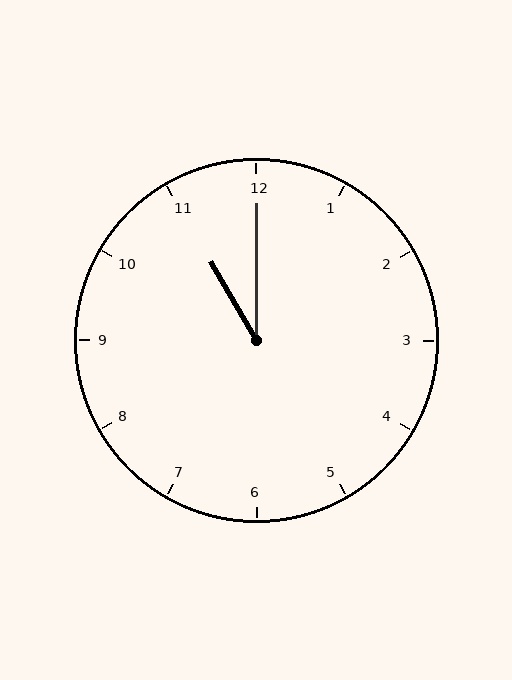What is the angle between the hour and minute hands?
Approximately 30 degrees.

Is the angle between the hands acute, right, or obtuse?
It is acute.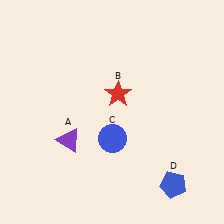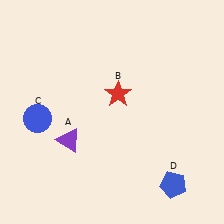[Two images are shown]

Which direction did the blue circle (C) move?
The blue circle (C) moved left.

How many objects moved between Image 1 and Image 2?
1 object moved between the two images.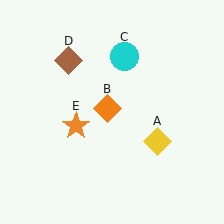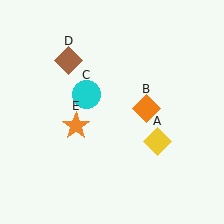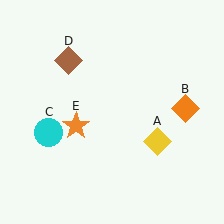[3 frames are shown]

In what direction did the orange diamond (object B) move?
The orange diamond (object B) moved right.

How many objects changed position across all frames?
2 objects changed position: orange diamond (object B), cyan circle (object C).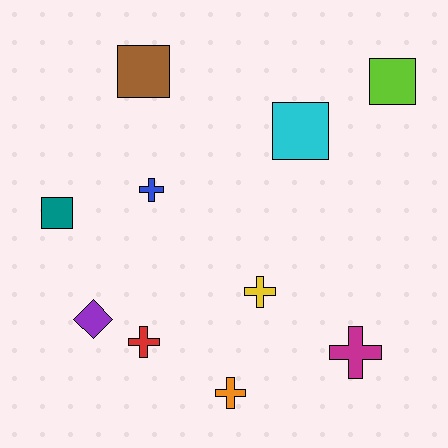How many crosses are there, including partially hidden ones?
There are 5 crosses.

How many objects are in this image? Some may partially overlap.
There are 10 objects.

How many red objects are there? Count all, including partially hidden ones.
There is 1 red object.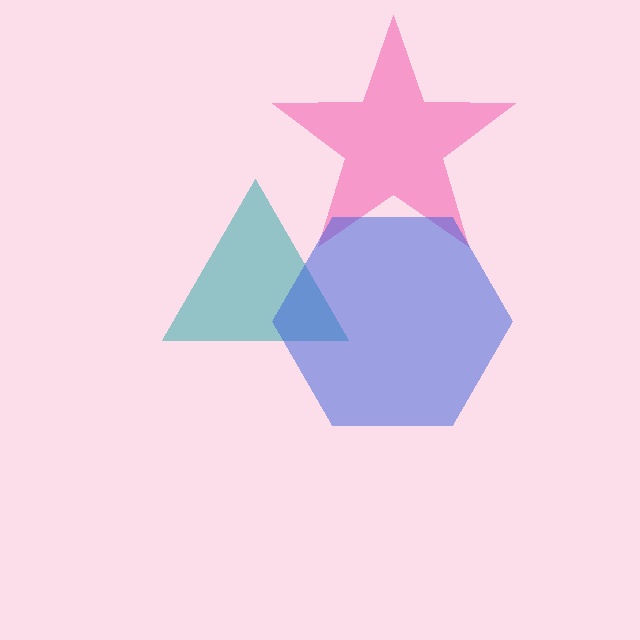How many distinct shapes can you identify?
There are 3 distinct shapes: a teal triangle, a pink star, a blue hexagon.